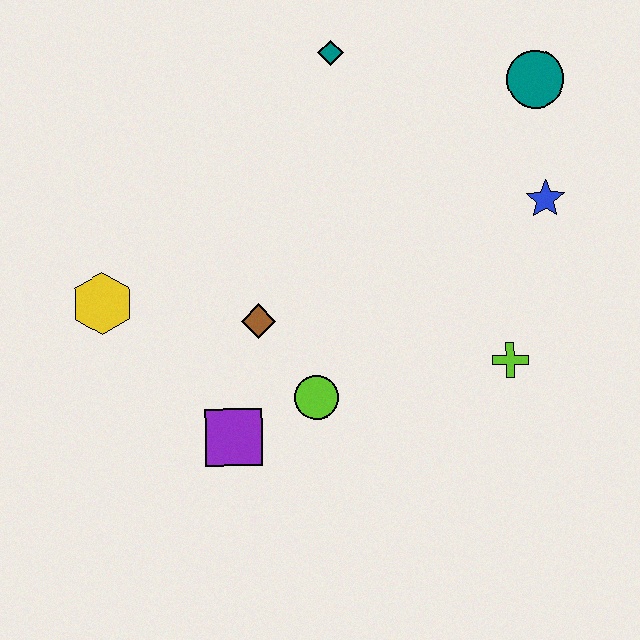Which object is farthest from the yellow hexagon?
The teal circle is farthest from the yellow hexagon.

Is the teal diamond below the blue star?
No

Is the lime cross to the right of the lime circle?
Yes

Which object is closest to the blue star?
The teal circle is closest to the blue star.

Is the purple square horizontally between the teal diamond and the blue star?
No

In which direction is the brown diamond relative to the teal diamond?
The brown diamond is below the teal diamond.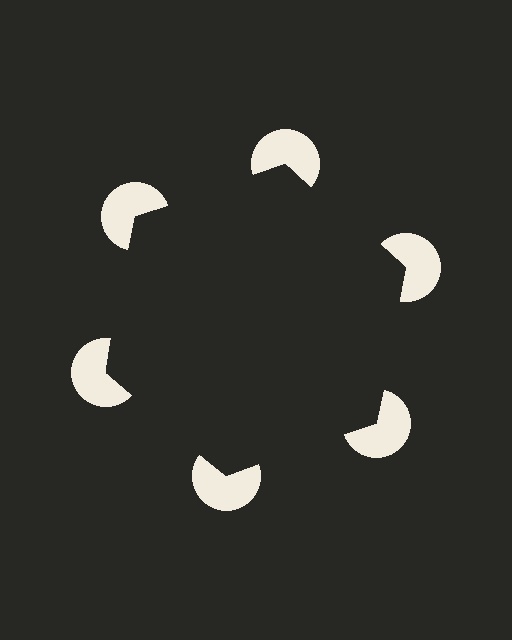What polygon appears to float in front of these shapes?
An illusory hexagon — its edges are inferred from the aligned wedge cuts in the pac-man discs, not physically drawn.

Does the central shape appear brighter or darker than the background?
It typically appears slightly darker than the background, even though no actual brightness change is drawn.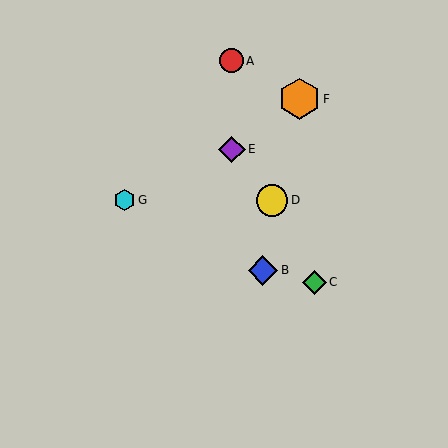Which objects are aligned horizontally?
Objects D, G are aligned horizontally.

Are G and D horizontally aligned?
Yes, both are at y≈200.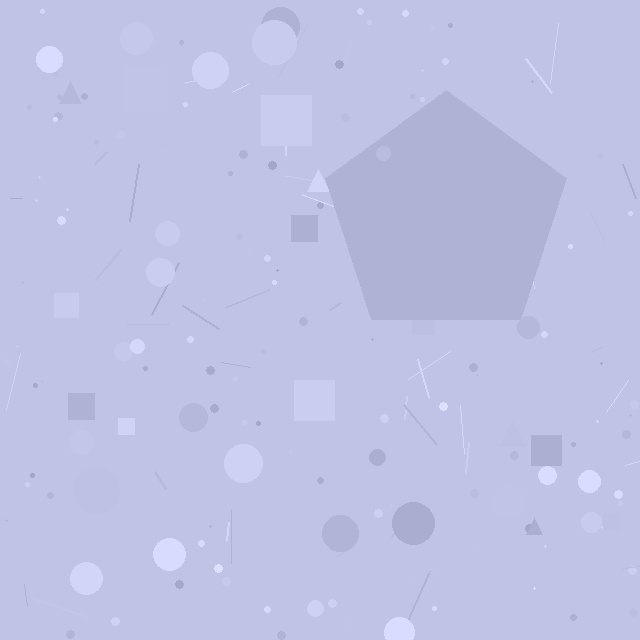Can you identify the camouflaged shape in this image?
The camouflaged shape is a pentagon.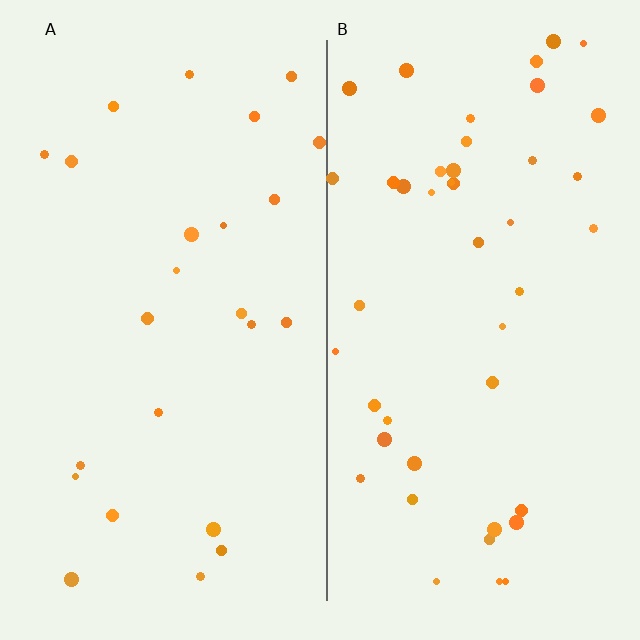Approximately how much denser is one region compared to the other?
Approximately 1.8× — region B over region A.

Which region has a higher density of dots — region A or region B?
B (the right).